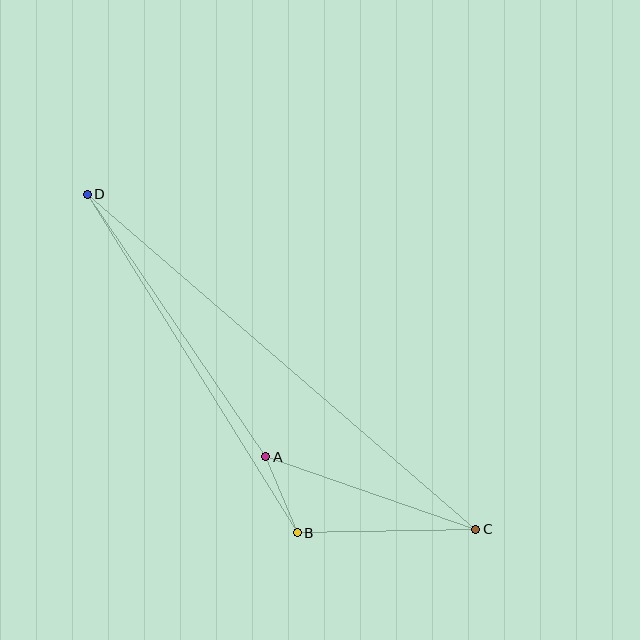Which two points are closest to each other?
Points A and B are closest to each other.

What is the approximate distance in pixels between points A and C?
The distance between A and C is approximately 222 pixels.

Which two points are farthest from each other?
Points C and D are farthest from each other.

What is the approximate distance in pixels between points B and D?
The distance between B and D is approximately 398 pixels.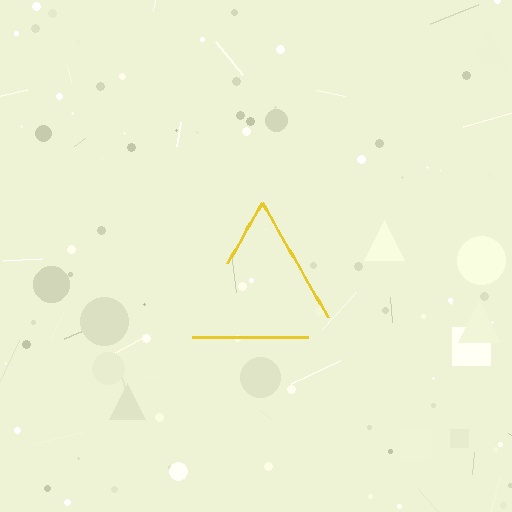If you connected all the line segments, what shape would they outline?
They would outline a triangle.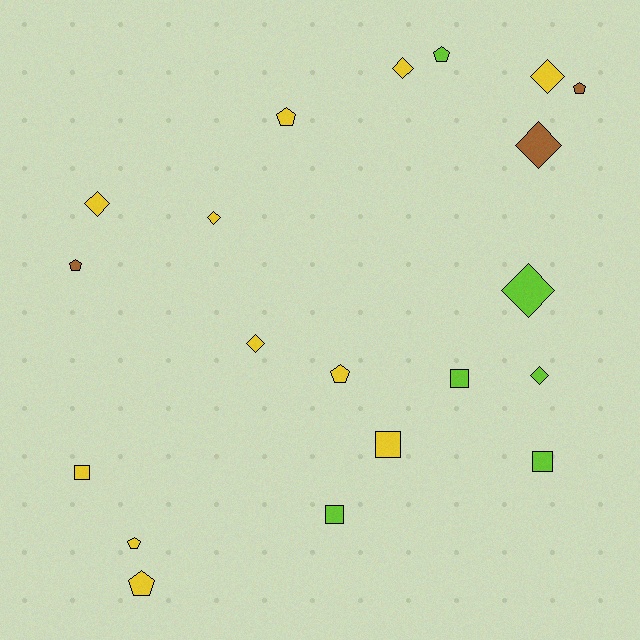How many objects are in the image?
There are 20 objects.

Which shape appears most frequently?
Diamond, with 8 objects.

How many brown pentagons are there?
There are 2 brown pentagons.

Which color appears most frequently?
Yellow, with 11 objects.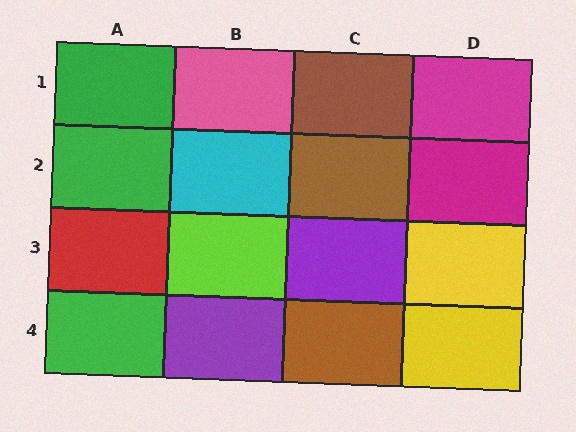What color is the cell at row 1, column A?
Green.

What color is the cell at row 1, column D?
Magenta.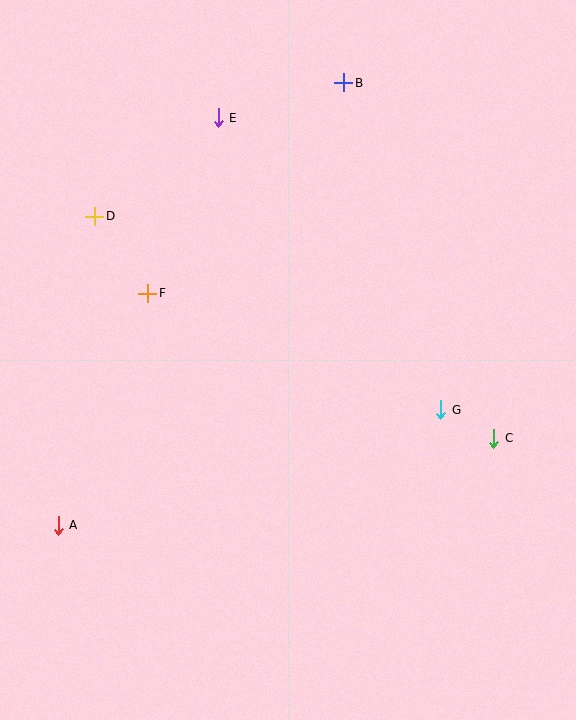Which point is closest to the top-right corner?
Point B is closest to the top-right corner.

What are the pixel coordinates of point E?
Point E is at (218, 118).